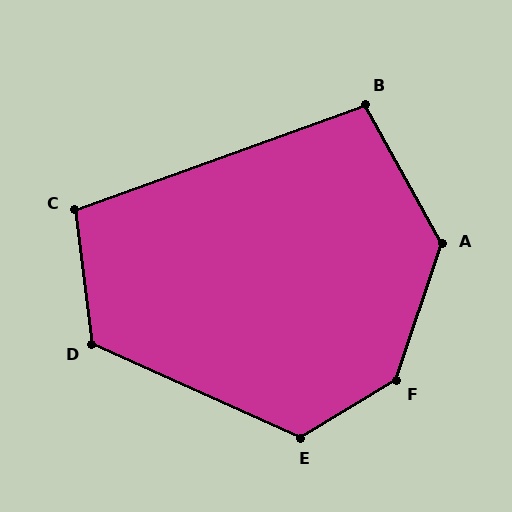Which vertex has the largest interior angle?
F, at approximately 140 degrees.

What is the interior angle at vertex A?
Approximately 132 degrees (obtuse).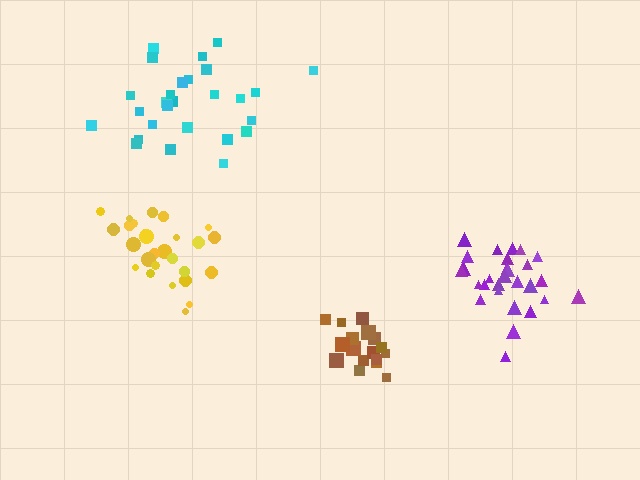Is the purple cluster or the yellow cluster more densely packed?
Purple.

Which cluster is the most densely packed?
Purple.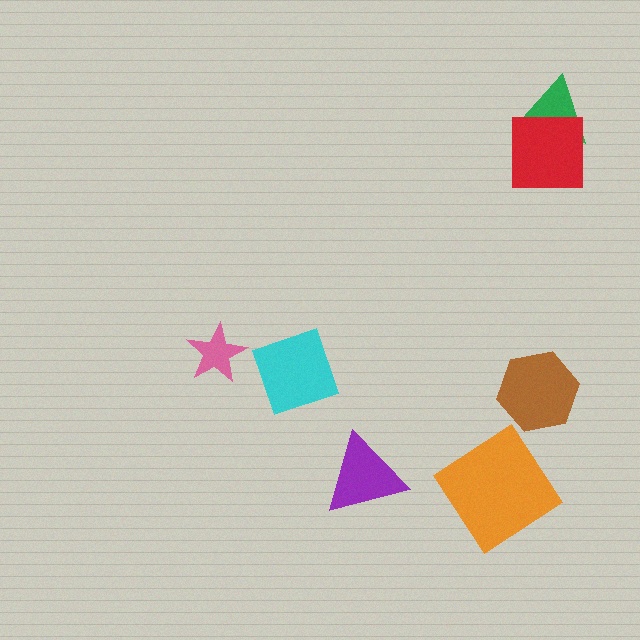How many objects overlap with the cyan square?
0 objects overlap with the cyan square.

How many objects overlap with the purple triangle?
0 objects overlap with the purple triangle.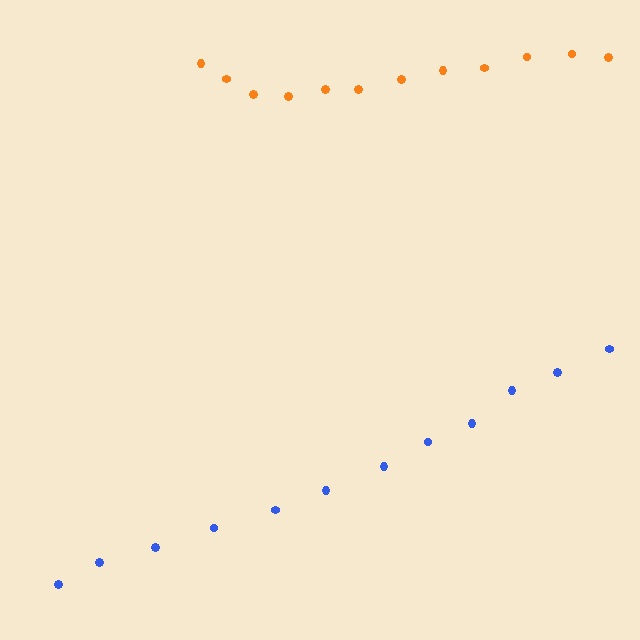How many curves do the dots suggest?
There are 2 distinct paths.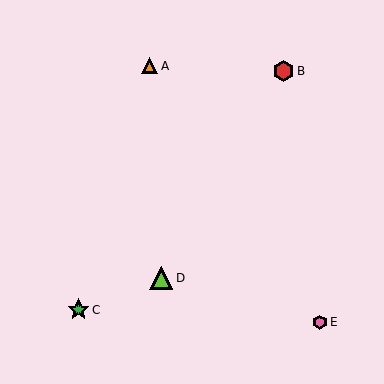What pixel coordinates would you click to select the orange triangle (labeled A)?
Click at (150, 66) to select the orange triangle A.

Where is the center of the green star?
The center of the green star is at (78, 310).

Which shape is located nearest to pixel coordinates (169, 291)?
The lime triangle (labeled D) at (161, 278) is nearest to that location.